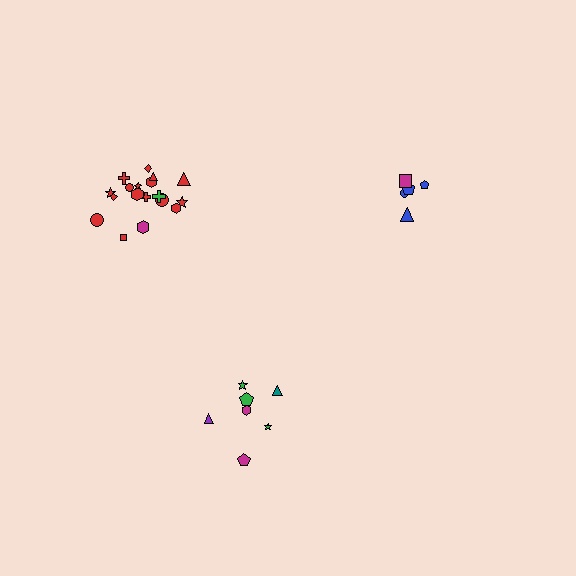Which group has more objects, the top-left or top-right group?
The top-left group.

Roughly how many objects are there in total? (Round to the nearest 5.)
Roughly 30 objects in total.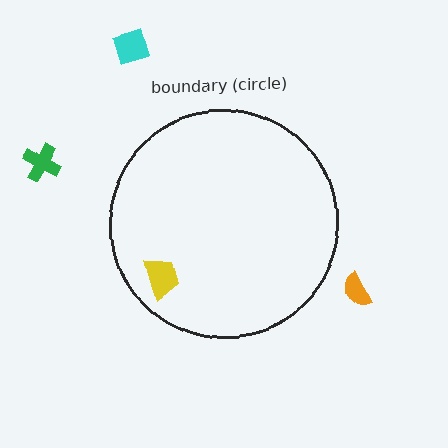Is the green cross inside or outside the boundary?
Outside.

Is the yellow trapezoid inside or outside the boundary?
Inside.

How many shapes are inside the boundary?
1 inside, 3 outside.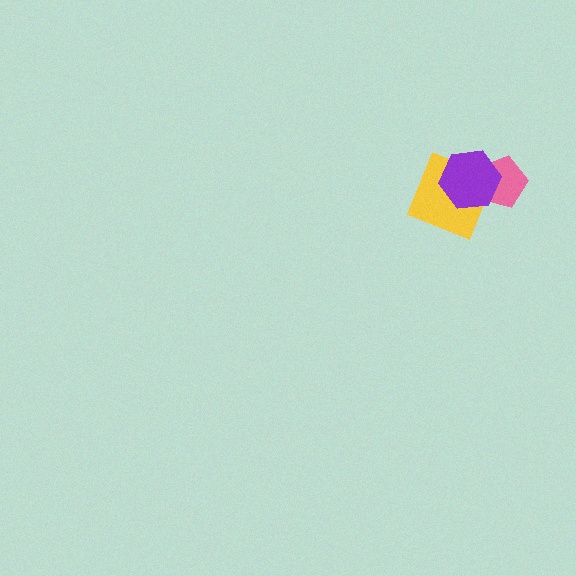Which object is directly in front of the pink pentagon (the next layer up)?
The yellow diamond is directly in front of the pink pentagon.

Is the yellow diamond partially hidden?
Yes, it is partially covered by another shape.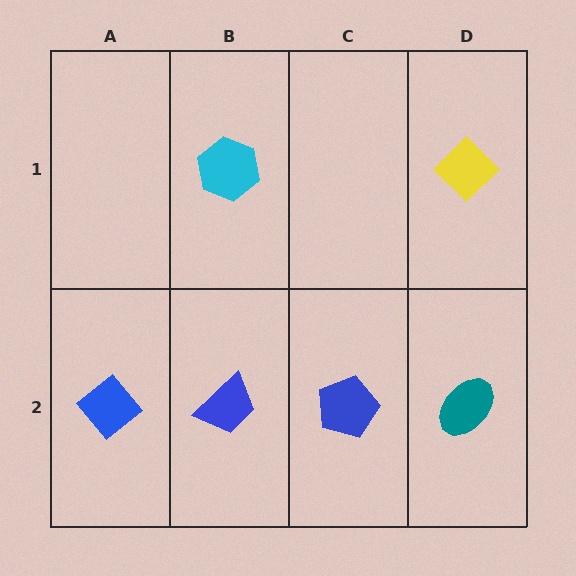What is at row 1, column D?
A yellow diamond.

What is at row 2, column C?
A blue pentagon.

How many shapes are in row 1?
2 shapes.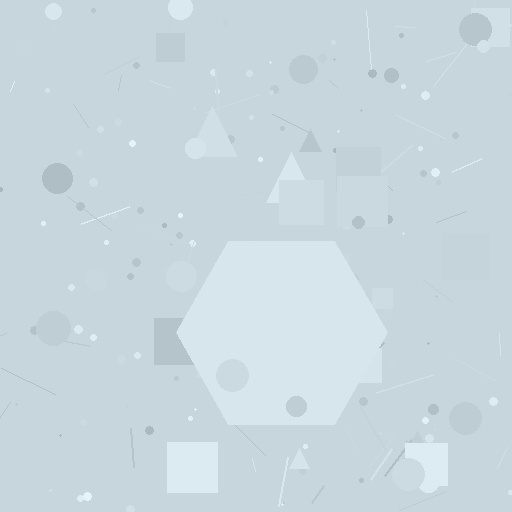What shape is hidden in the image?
A hexagon is hidden in the image.